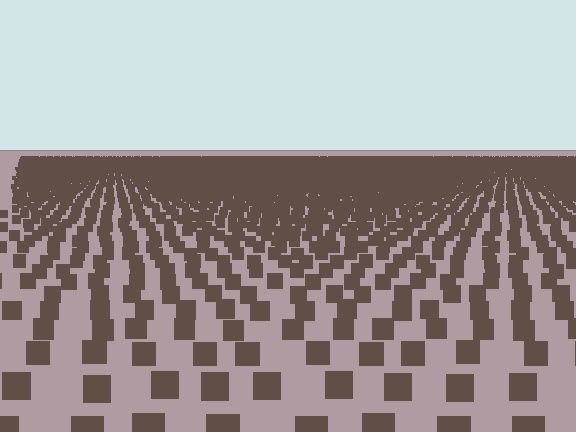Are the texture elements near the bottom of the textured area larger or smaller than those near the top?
Larger. Near the bottom, elements are closer to the viewer and appear at a bigger on-screen size.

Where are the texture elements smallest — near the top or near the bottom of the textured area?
Near the top.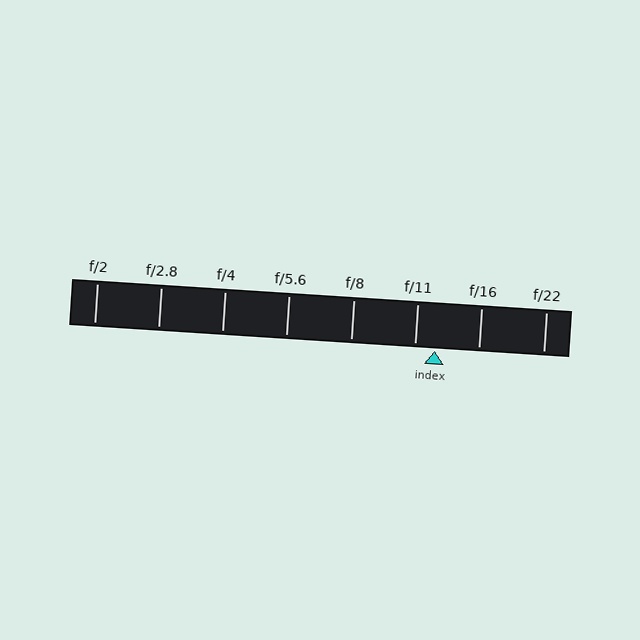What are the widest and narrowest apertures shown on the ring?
The widest aperture shown is f/2 and the narrowest is f/22.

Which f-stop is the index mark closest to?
The index mark is closest to f/11.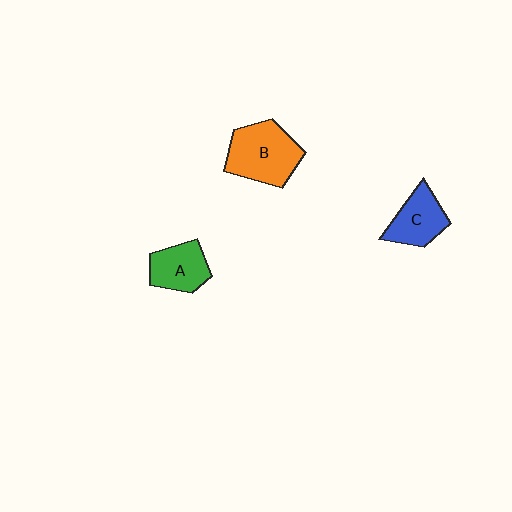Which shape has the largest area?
Shape B (orange).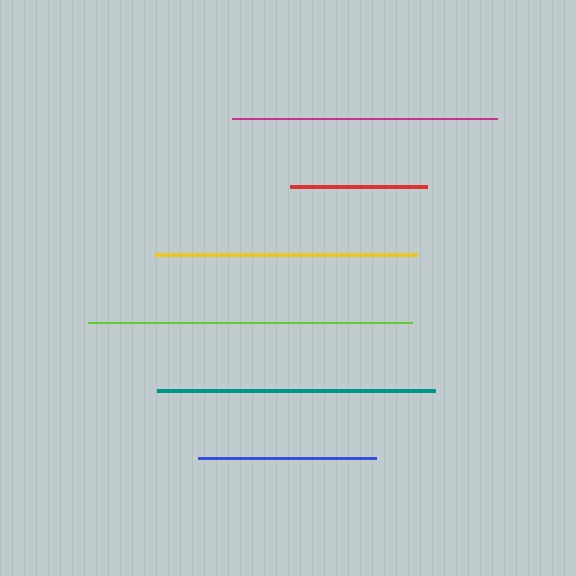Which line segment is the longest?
The lime line is the longest at approximately 323 pixels.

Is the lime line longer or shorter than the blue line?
The lime line is longer than the blue line.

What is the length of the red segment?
The red segment is approximately 138 pixels long.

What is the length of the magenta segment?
The magenta segment is approximately 265 pixels long.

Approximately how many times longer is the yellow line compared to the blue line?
The yellow line is approximately 1.5 times the length of the blue line.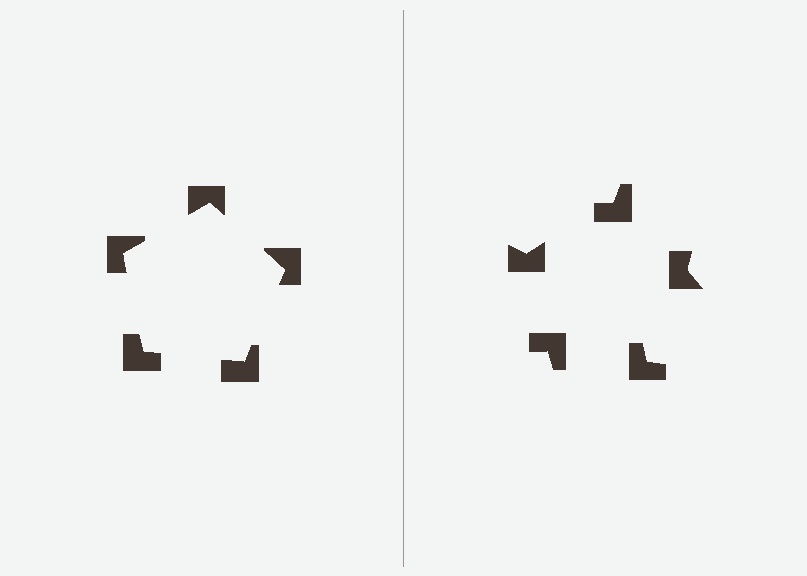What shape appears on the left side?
An illusory pentagon.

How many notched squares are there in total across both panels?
10 — 5 on each side.